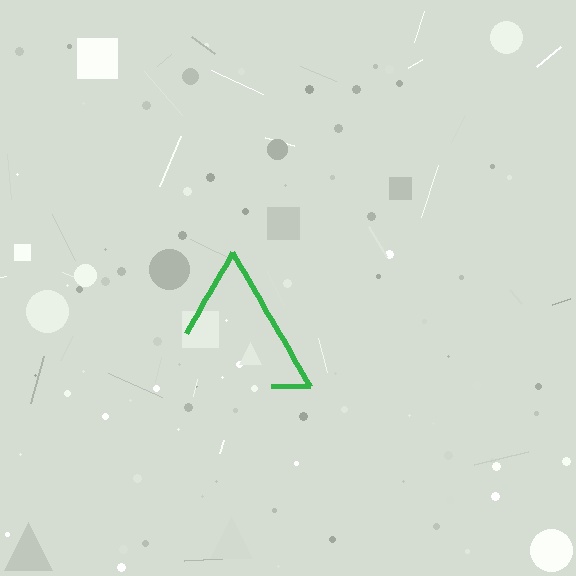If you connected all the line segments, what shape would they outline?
They would outline a triangle.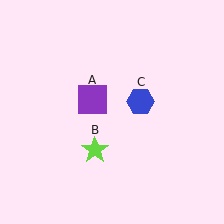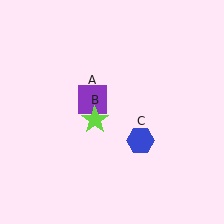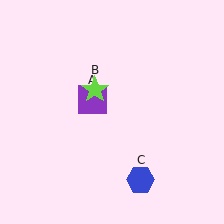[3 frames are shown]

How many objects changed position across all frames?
2 objects changed position: lime star (object B), blue hexagon (object C).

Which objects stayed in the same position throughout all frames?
Purple square (object A) remained stationary.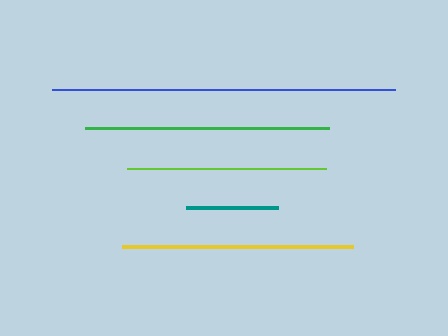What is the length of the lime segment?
The lime segment is approximately 200 pixels long.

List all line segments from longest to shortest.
From longest to shortest: blue, green, yellow, lime, teal.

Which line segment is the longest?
The blue line is the longest at approximately 342 pixels.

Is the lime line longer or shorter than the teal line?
The lime line is longer than the teal line.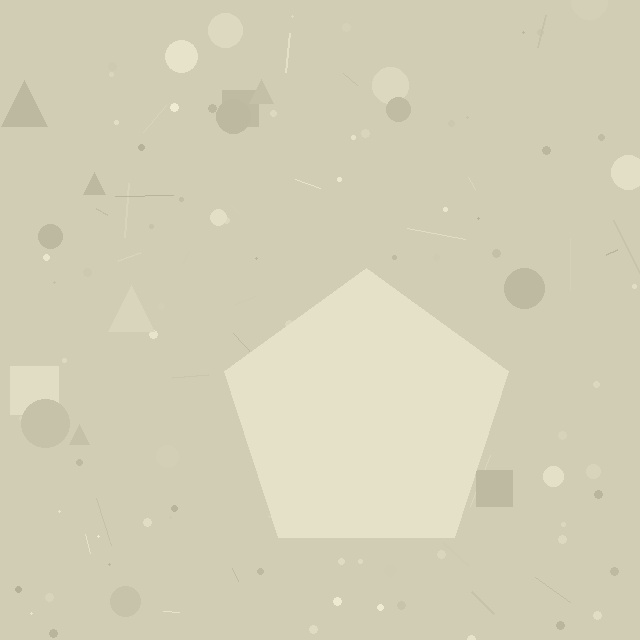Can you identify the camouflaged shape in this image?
The camouflaged shape is a pentagon.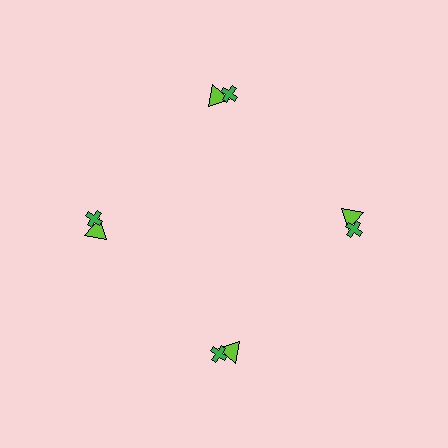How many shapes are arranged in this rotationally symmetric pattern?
There are 8 shapes, arranged in 4 groups of 2.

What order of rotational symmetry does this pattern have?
This pattern has 4-fold rotational symmetry.